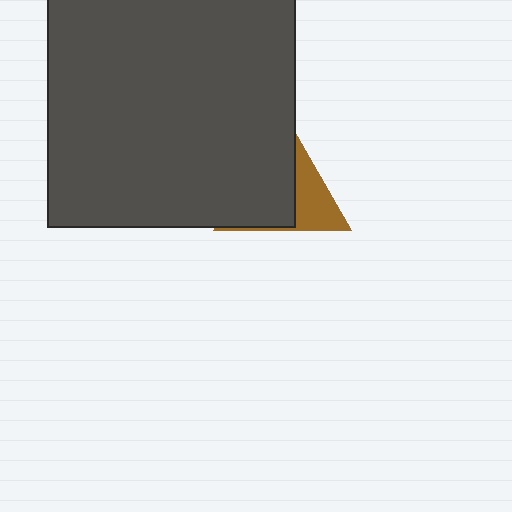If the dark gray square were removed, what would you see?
You would see the complete brown triangle.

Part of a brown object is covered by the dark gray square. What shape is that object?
It is a triangle.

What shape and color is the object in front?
The object in front is a dark gray square.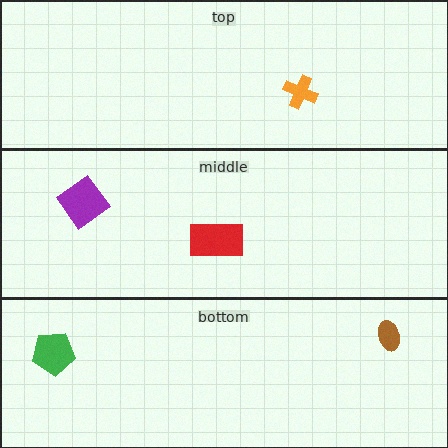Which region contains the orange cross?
The top region.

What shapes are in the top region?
The orange cross.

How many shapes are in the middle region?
2.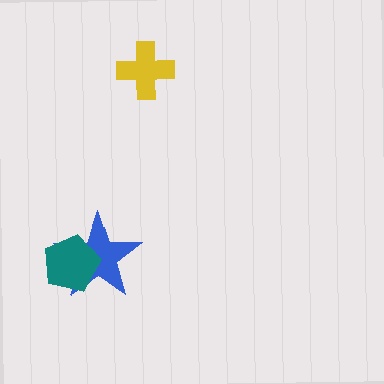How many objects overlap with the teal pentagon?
1 object overlaps with the teal pentagon.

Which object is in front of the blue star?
The teal pentagon is in front of the blue star.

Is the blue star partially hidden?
Yes, it is partially covered by another shape.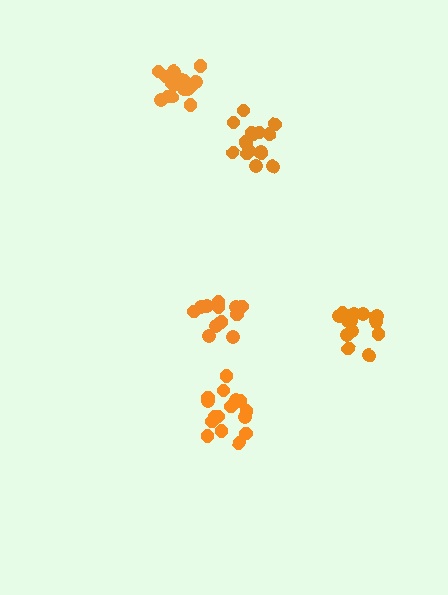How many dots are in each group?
Group 1: 16 dots, Group 2: 18 dots, Group 3: 16 dots, Group 4: 13 dots, Group 5: 19 dots (82 total).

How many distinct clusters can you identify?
There are 5 distinct clusters.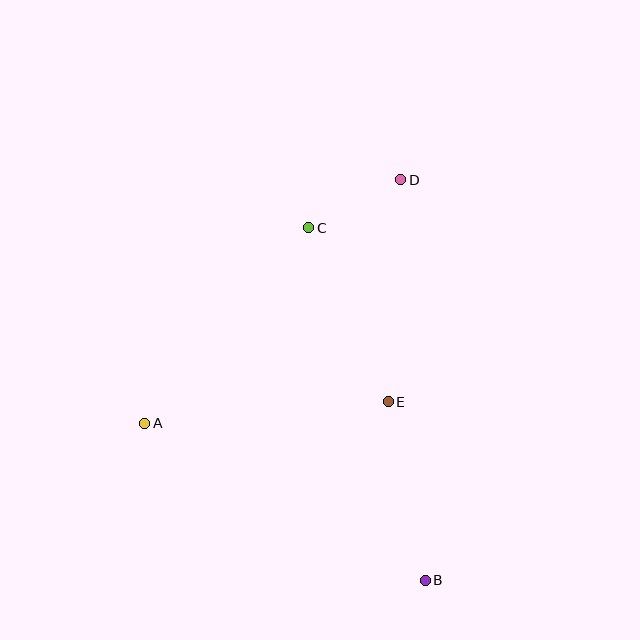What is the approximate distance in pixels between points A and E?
The distance between A and E is approximately 244 pixels.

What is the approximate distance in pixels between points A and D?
The distance between A and D is approximately 353 pixels.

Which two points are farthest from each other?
Points B and D are farthest from each other.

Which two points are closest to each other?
Points C and D are closest to each other.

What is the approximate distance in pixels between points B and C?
The distance between B and C is approximately 371 pixels.